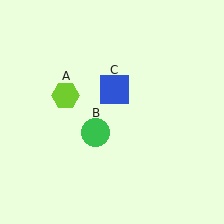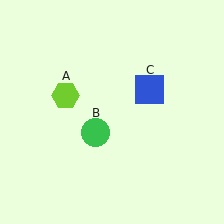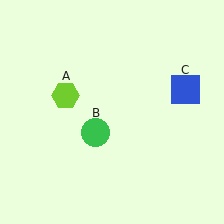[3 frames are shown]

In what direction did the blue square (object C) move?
The blue square (object C) moved right.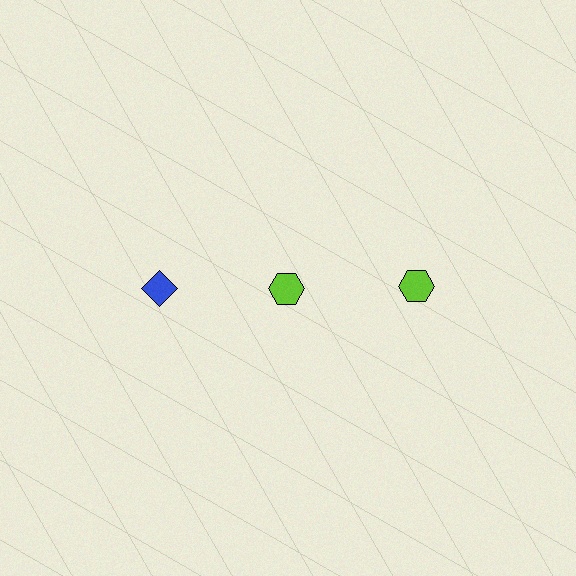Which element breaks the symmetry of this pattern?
The blue diamond in the top row, leftmost column breaks the symmetry. All other shapes are lime hexagons.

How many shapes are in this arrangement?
There are 3 shapes arranged in a grid pattern.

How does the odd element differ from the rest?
It differs in both color (blue instead of lime) and shape (diamond instead of hexagon).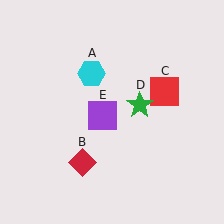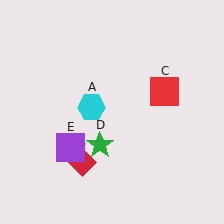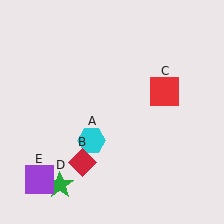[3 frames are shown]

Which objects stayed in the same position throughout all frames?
Red diamond (object B) and red square (object C) remained stationary.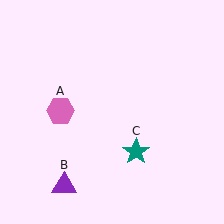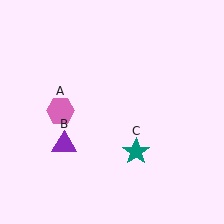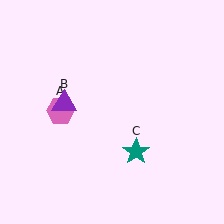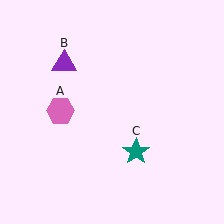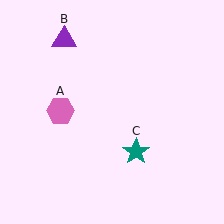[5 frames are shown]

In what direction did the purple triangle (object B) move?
The purple triangle (object B) moved up.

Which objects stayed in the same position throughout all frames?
Pink hexagon (object A) and teal star (object C) remained stationary.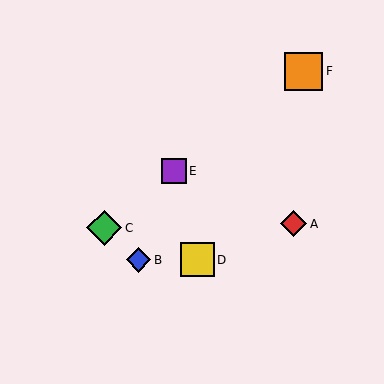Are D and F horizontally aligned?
No, D is at y≈260 and F is at y≈71.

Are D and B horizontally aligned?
Yes, both are at y≈260.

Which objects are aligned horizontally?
Objects B, D are aligned horizontally.